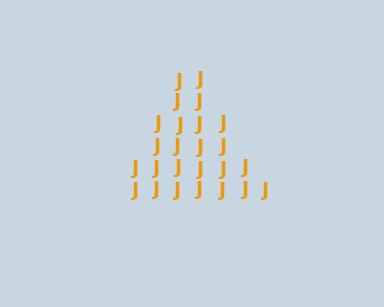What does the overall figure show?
The overall figure shows a triangle.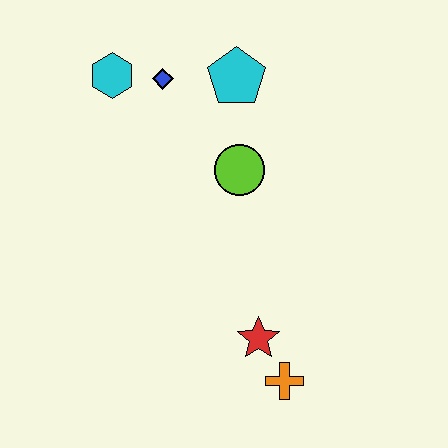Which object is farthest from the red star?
The cyan hexagon is farthest from the red star.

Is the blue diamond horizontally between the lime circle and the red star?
No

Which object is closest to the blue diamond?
The cyan hexagon is closest to the blue diamond.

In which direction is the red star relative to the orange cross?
The red star is above the orange cross.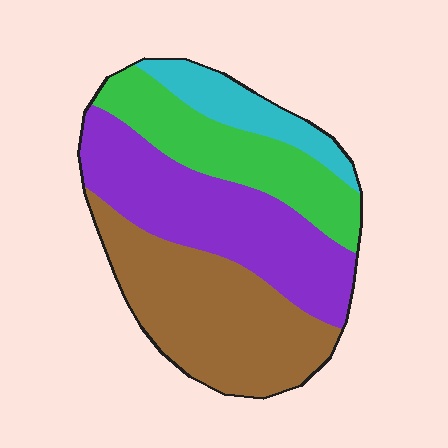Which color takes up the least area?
Cyan, at roughly 10%.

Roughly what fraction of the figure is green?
Green covers 22% of the figure.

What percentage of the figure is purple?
Purple covers 33% of the figure.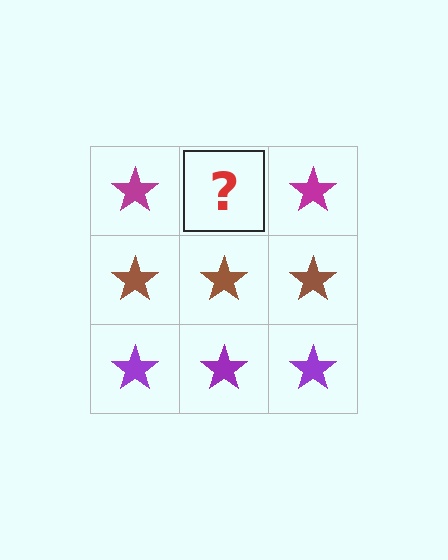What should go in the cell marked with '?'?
The missing cell should contain a magenta star.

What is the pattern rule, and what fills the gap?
The rule is that each row has a consistent color. The gap should be filled with a magenta star.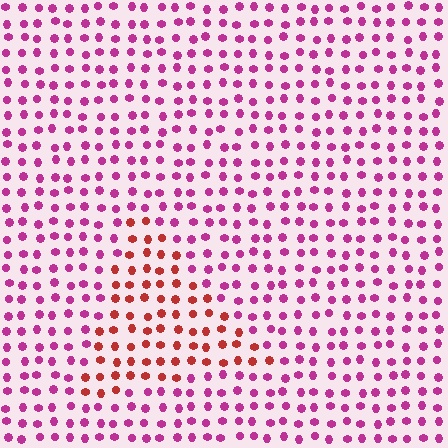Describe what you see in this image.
The image is filled with small magenta elements in a uniform arrangement. A triangle-shaped region is visible where the elements are tinted to a slightly different hue, forming a subtle color boundary.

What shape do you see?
I see a triangle.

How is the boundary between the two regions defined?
The boundary is defined purely by a slight shift in hue (about 43 degrees). Spacing, size, and orientation are identical on both sides.